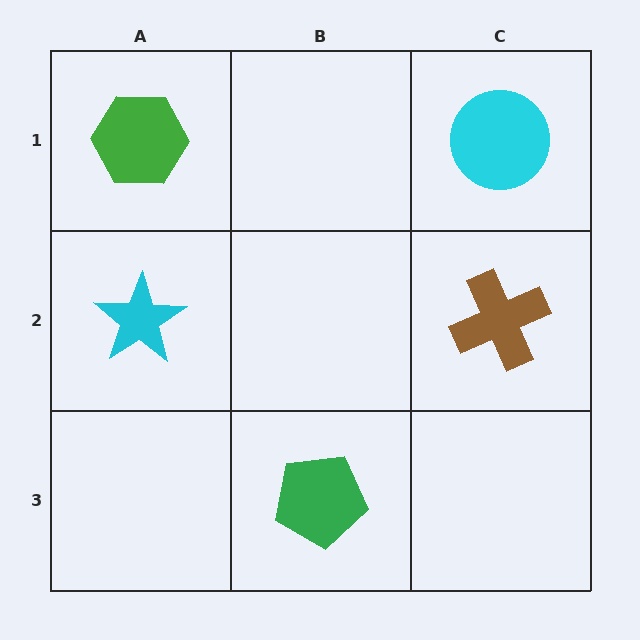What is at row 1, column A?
A green hexagon.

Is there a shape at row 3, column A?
No, that cell is empty.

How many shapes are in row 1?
2 shapes.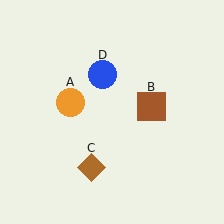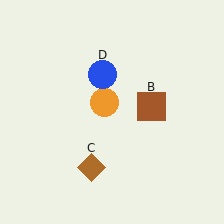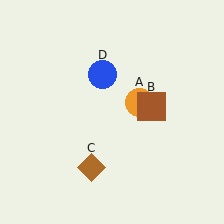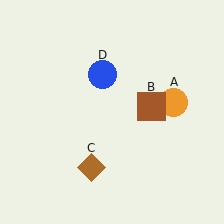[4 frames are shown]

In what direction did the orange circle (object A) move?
The orange circle (object A) moved right.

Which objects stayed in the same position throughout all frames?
Brown square (object B) and brown diamond (object C) and blue circle (object D) remained stationary.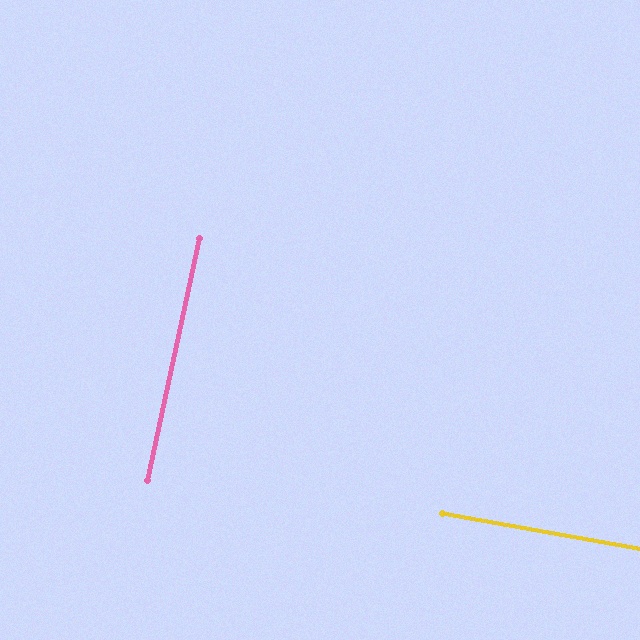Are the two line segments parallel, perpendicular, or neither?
Perpendicular — they meet at approximately 88°.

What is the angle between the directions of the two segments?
Approximately 88 degrees.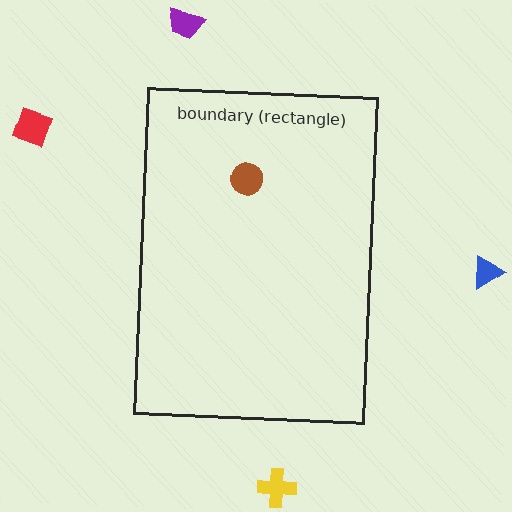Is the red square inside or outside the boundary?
Outside.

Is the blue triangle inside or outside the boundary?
Outside.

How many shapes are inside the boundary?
1 inside, 4 outside.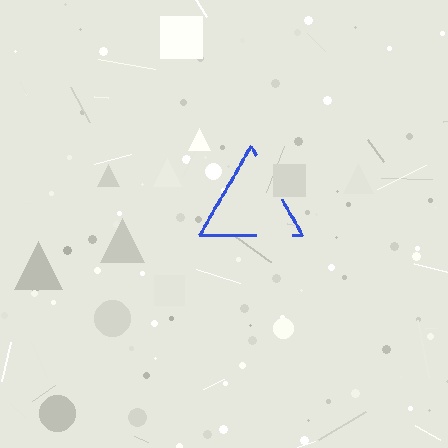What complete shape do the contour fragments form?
The contour fragments form a triangle.